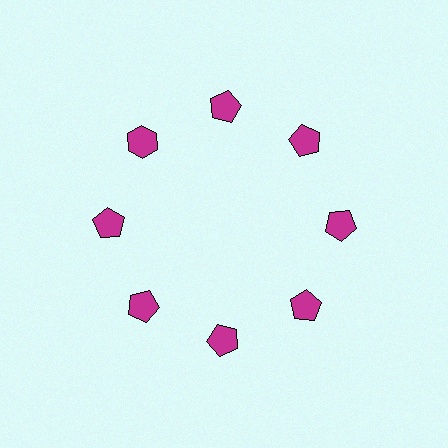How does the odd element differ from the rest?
It has a different shape: hexagon instead of pentagon.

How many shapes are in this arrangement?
There are 8 shapes arranged in a ring pattern.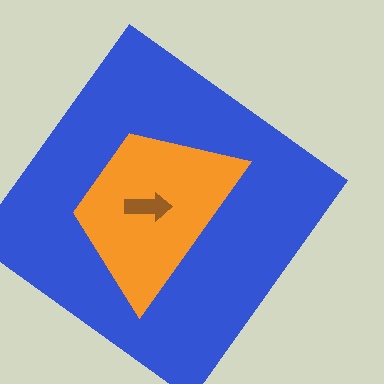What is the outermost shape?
The blue diamond.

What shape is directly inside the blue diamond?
The orange trapezoid.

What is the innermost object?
The brown arrow.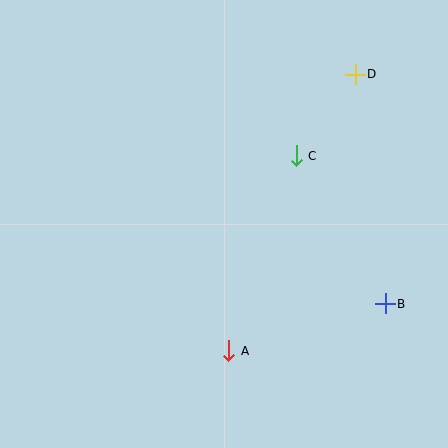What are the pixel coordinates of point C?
Point C is at (296, 156).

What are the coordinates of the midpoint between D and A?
The midpoint between D and A is at (292, 213).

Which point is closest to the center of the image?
Point C at (296, 156) is closest to the center.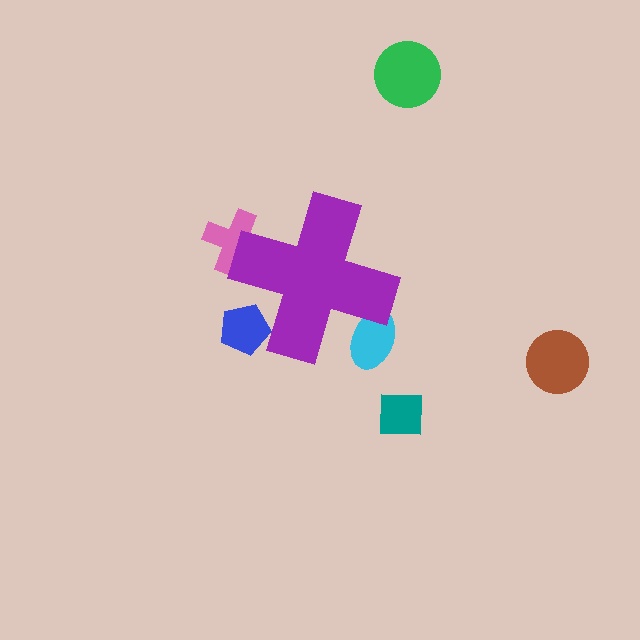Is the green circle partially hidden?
No, the green circle is fully visible.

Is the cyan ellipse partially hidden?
Yes, the cyan ellipse is partially hidden behind the purple cross.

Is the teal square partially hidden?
No, the teal square is fully visible.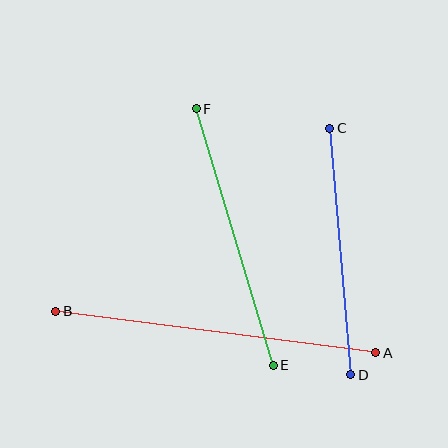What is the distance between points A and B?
The distance is approximately 323 pixels.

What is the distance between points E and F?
The distance is approximately 268 pixels.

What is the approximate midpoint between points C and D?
The midpoint is at approximately (340, 251) pixels.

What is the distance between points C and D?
The distance is approximately 247 pixels.